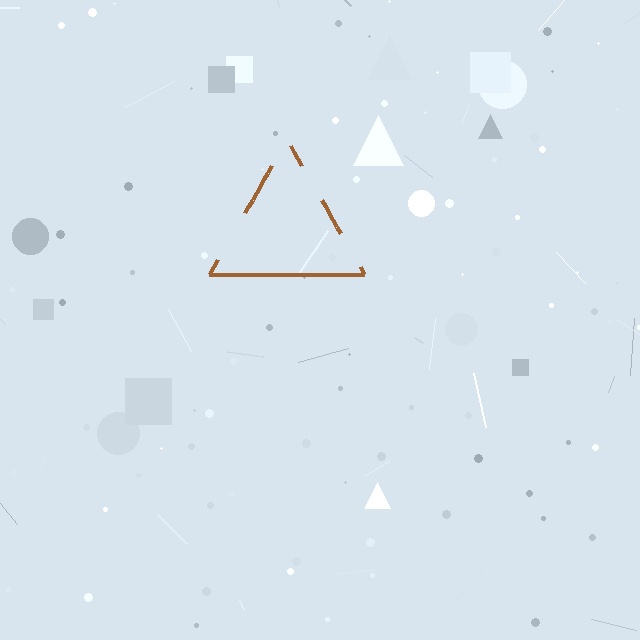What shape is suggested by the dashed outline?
The dashed outline suggests a triangle.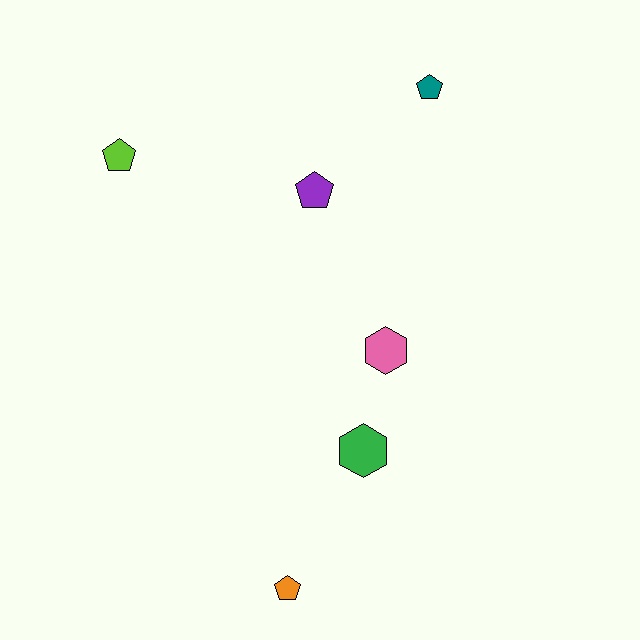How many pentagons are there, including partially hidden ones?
There are 4 pentagons.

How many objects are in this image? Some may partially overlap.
There are 6 objects.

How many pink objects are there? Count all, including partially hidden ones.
There is 1 pink object.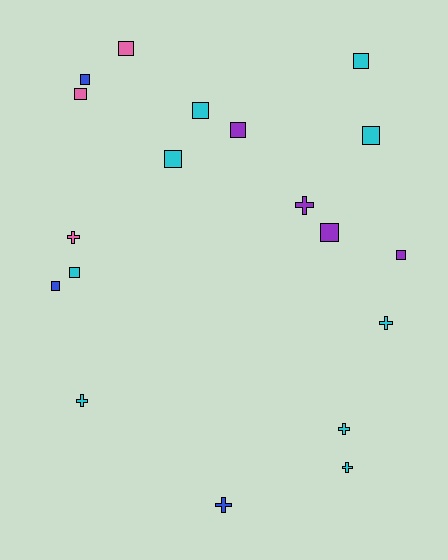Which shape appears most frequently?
Square, with 12 objects.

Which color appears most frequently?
Cyan, with 9 objects.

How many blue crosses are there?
There is 1 blue cross.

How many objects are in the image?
There are 19 objects.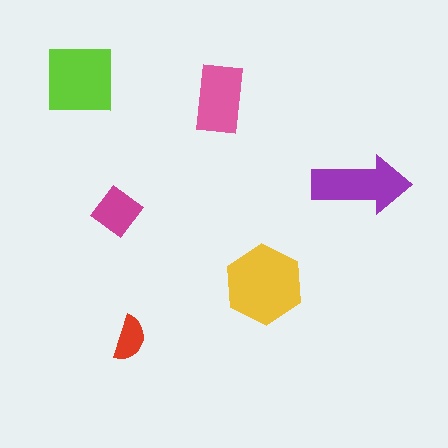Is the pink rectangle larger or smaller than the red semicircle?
Larger.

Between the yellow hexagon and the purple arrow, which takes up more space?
The yellow hexagon.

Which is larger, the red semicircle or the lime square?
The lime square.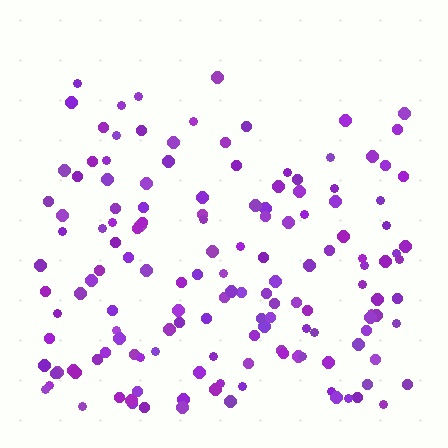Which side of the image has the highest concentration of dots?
The bottom.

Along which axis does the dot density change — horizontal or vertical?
Vertical.